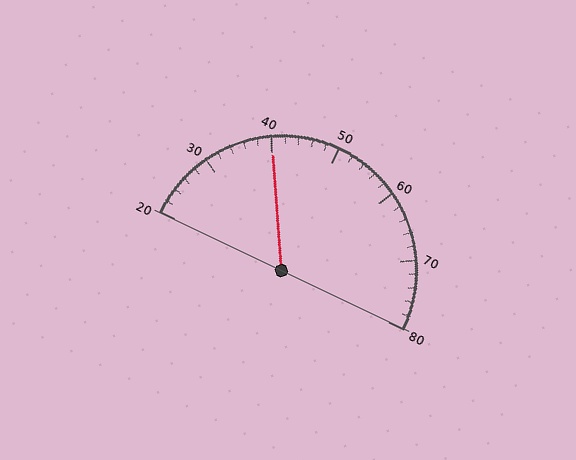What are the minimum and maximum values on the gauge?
The gauge ranges from 20 to 80.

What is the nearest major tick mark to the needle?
The nearest major tick mark is 40.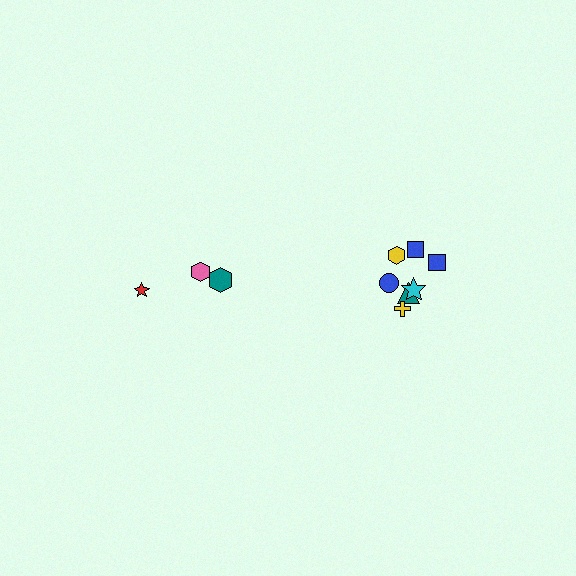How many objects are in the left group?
There are 3 objects.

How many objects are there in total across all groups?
There are 10 objects.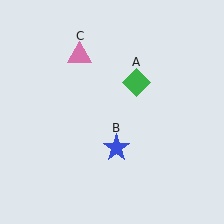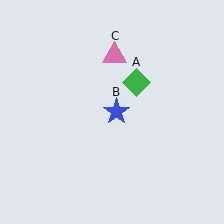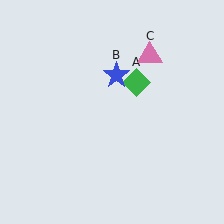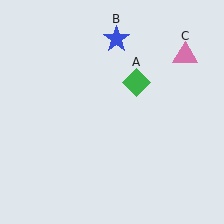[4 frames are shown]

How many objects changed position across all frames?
2 objects changed position: blue star (object B), pink triangle (object C).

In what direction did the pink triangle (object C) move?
The pink triangle (object C) moved right.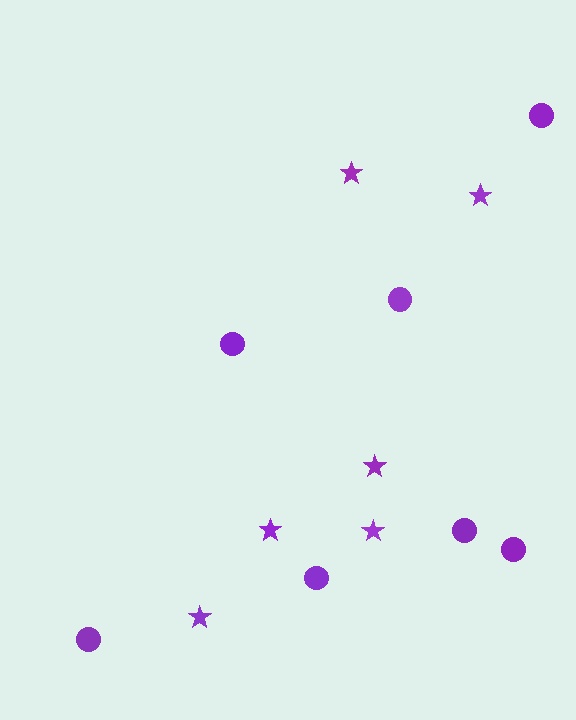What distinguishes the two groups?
There are 2 groups: one group of circles (7) and one group of stars (6).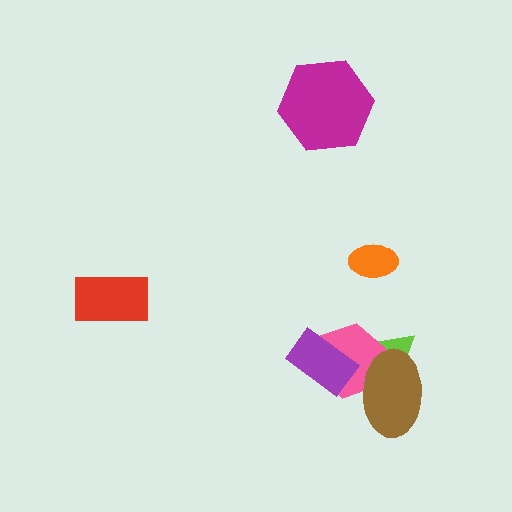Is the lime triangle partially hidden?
Yes, it is partially covered by another shape.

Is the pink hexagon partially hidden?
Yes, it is partially covered by another shape.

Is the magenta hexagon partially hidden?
No, no other shape covers it.